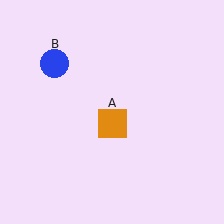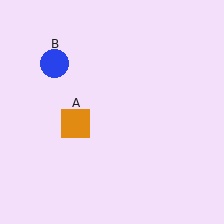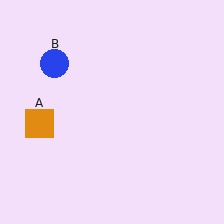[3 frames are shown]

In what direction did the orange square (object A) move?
The orange square (object A) moved left.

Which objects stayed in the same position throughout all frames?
Blue circle (object B) remained stationary.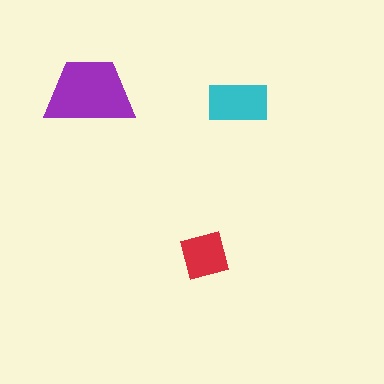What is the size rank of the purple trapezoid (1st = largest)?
1st.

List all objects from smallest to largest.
The red square, the cyan rectangle, the purple trapezoid.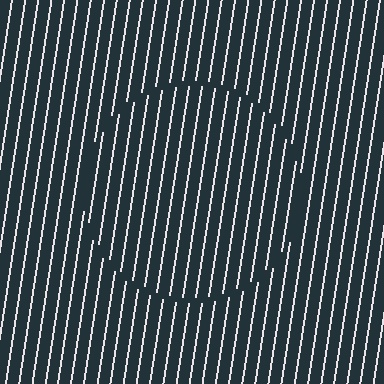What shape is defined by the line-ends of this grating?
An illusory circle. The interior of the shape contains the same grating, shifted by half a period — the contour is defined by the phase discontinuity where line-ends from the inner and outer gratings abut.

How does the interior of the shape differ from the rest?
The interior of the shape contains the same grating, shifted by half a period — the contour is defined by the phase discontinuity where line-ends from the inner and outer gratings abut.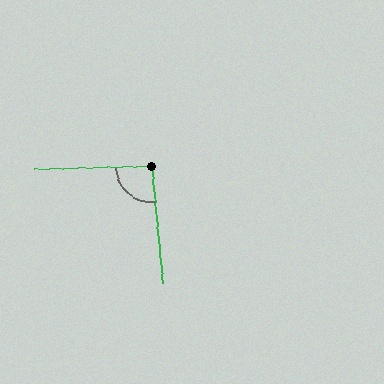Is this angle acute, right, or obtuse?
It is approximately a right angle.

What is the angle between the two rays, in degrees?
Approximately 93 degrees.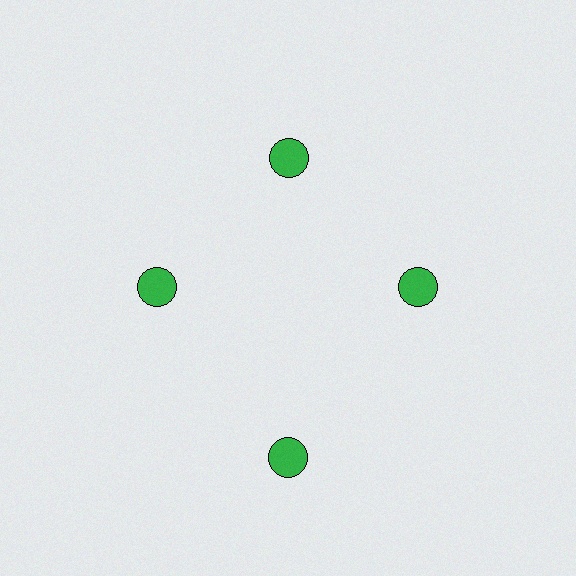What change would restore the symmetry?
The symmetry would be restored by moving it inward, back onto the ring so that all 4 circles sit at equal angles and equal distance from the center.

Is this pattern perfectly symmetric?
No. The 4 green circles are arranged in a ring, but one element near the 6 o'clock position is pushed outward from the center, breaking the 4-fold rotational symmetry.